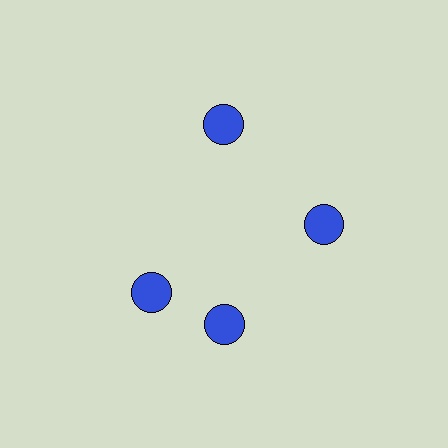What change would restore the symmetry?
The symmetry would be restored by rotating it back into even spacing with its neighbors so that all 4 circles sit at equal angles and equal distance from the center.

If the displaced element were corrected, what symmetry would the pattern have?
It would have 4-fold rotational symmetry — the pattern would map onto itself every 90 degrees.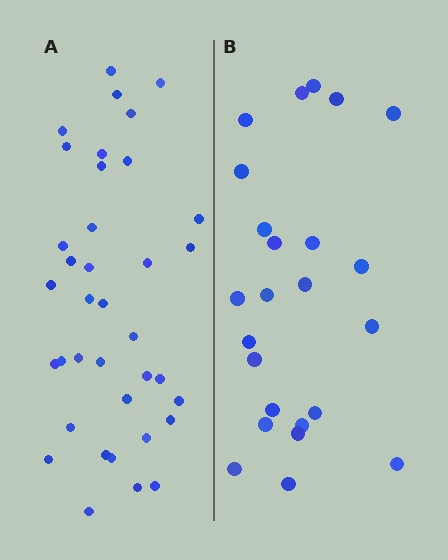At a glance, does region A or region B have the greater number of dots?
Region A (the left region) has more dots.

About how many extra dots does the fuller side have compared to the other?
Region A has approximately 15 more dots than region B.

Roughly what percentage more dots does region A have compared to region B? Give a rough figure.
About 55% more.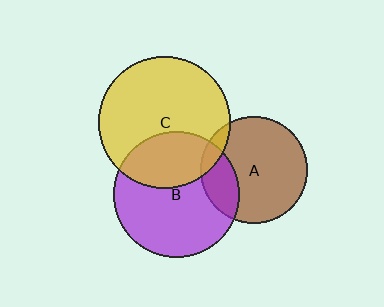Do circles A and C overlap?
Yes.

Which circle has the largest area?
Circle C (yellow).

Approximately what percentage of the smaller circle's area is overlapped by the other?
Approximately 10%.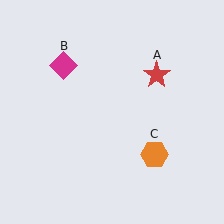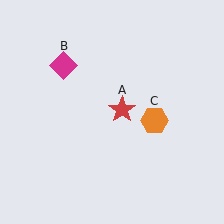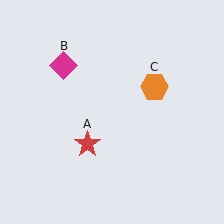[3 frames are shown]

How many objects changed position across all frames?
2 objects changed position: red star (object A), orange hexagon (object C).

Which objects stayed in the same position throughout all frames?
Magenta diamond (object B) remained stationary.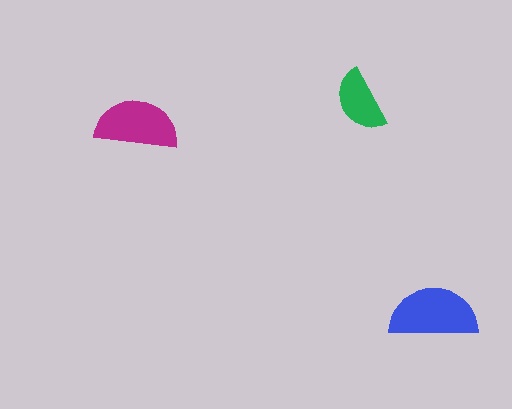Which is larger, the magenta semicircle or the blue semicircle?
The blue one.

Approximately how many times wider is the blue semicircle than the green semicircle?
About 1.5 times wider.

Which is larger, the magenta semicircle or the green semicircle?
The magenta one.